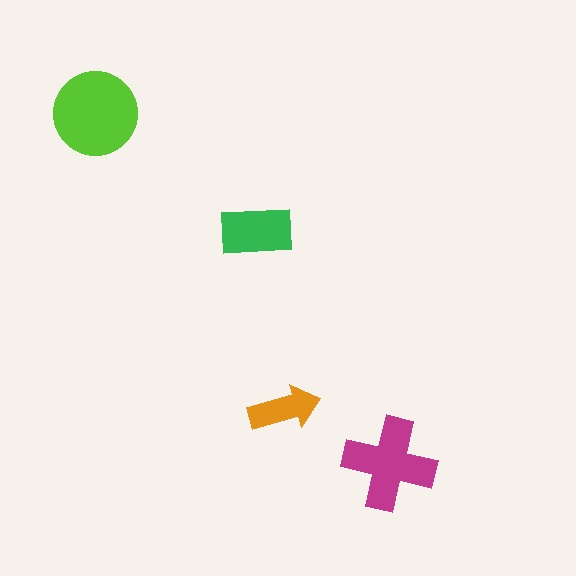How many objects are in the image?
There are 4 objects in the image.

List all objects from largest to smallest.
The lime circle, the magenta cross, the green rectangle, the orange arrow.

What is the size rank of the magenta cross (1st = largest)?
2nd.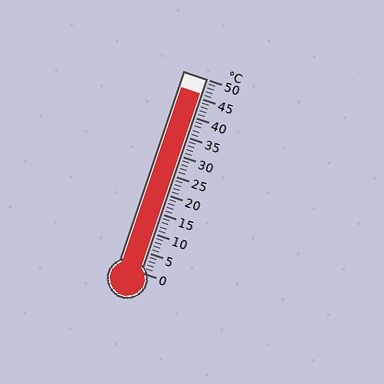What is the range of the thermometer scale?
The thermometer scale ranges from 0°C to 50°C.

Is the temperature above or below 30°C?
The temperature is above 30°C.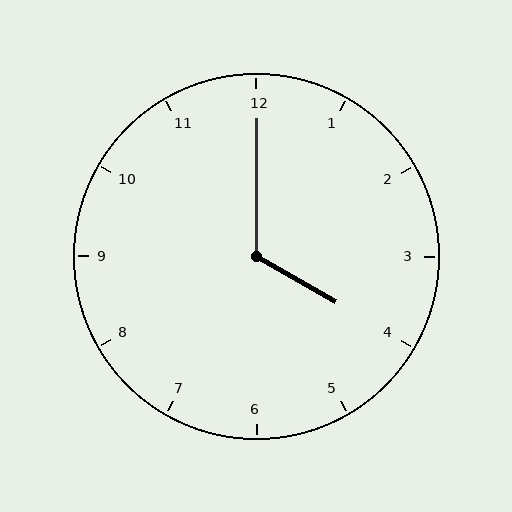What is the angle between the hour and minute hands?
Approximately 120 degrees.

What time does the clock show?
4:00.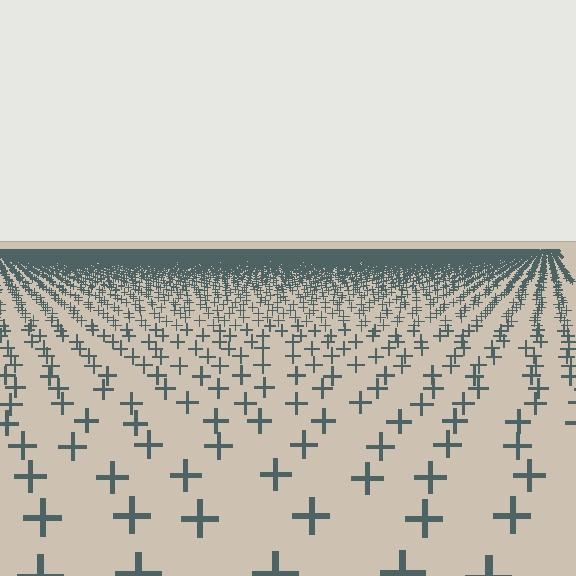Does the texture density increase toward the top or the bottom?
Density increases toward the top.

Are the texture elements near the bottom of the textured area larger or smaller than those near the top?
Larger. Near the bottom, elements are closer to the viewer and appear at a bigger on-screen size.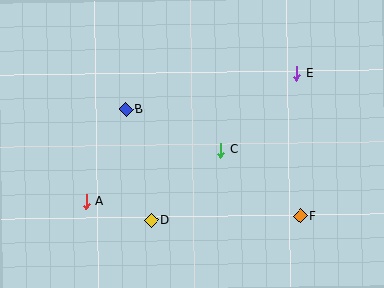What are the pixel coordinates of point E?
Point E is at (297, 73).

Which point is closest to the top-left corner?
Point B is closest to the top-left corner.